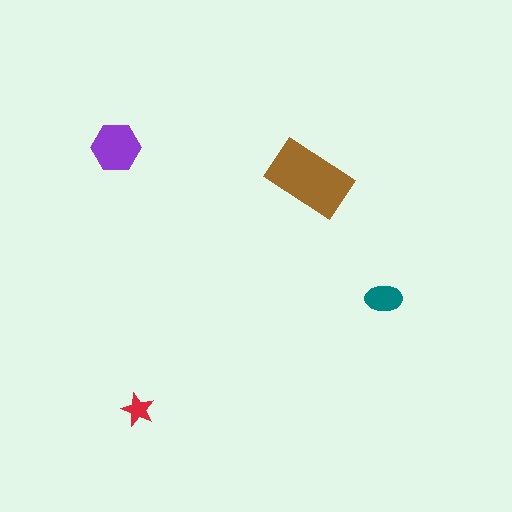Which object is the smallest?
The red star.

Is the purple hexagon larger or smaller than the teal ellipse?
Larger.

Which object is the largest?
The brown rectangle.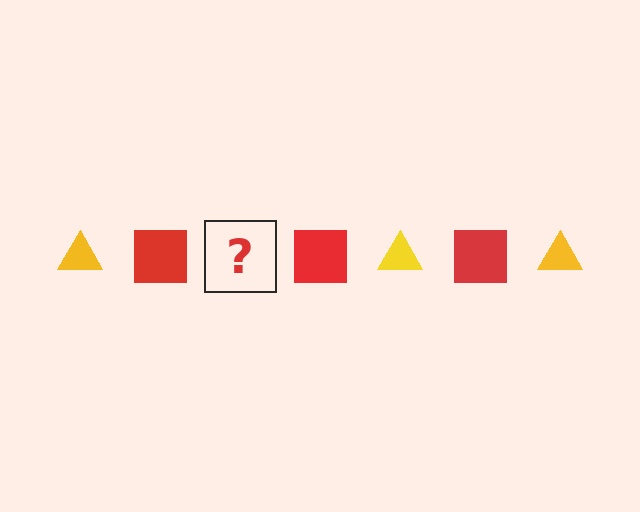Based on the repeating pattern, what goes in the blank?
The blank should be a yellow triangle.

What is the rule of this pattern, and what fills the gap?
The rule is that the pattern alternates between yellow triangle and red square. The gap should be filled with a yellow triangle.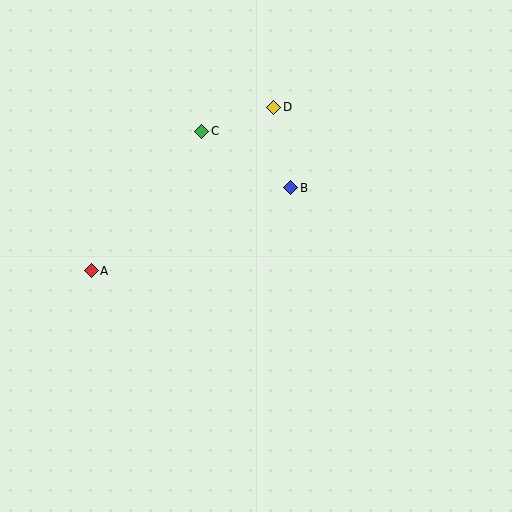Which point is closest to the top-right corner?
Point D is closest to the top-right corner.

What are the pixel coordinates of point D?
Point D is at (274, 107).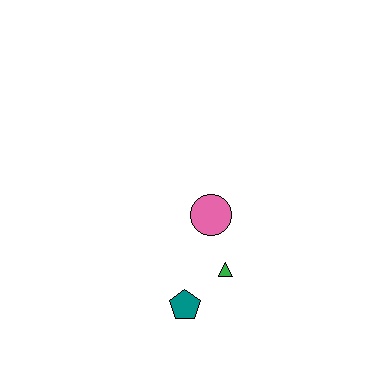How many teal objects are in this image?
There is 1 teal object.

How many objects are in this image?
There are 3 objects.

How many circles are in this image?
There is 1 circle.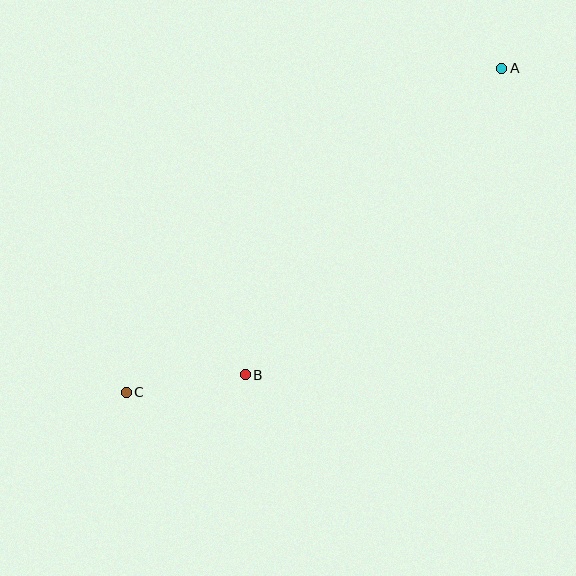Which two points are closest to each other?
Points B and C are closest to each other.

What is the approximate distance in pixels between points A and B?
The distance between A and B is approximately 399 pixels.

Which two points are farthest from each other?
Points A and C are farthest from each other.